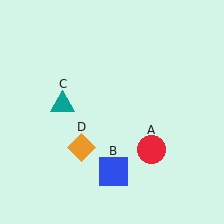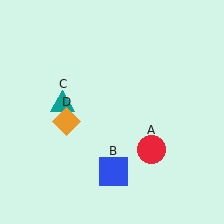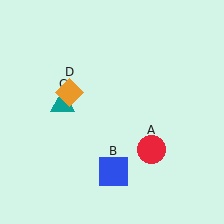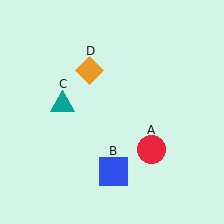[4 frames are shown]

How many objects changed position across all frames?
1 object changed position: orange diamond (object D).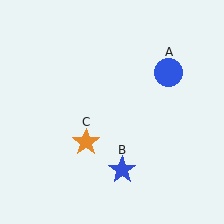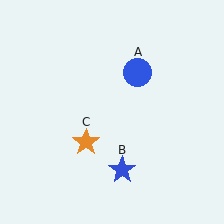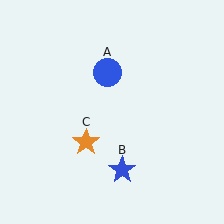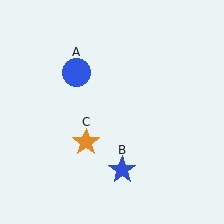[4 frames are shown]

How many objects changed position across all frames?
1 object changed position: blue circle (object A).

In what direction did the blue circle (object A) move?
The blue circle (object A) moved left.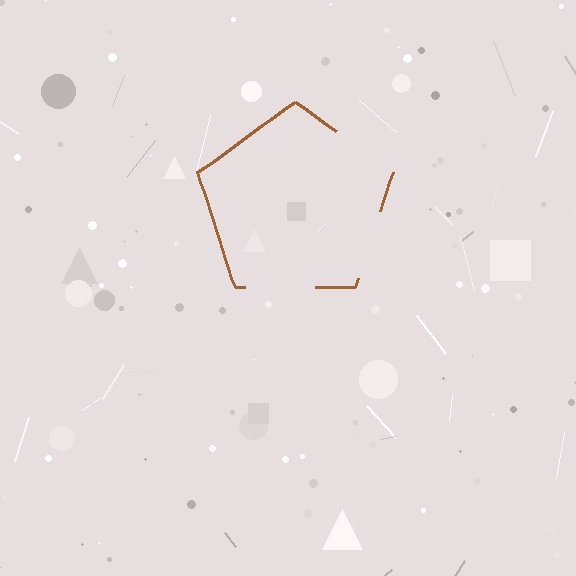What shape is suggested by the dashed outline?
The dashed outline suggests a pentagon.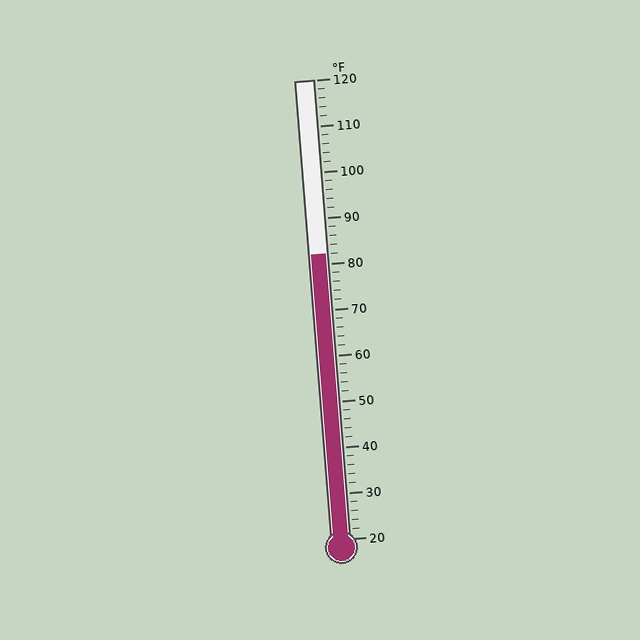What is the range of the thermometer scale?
The thermometer scale ranges from 20°F to 120°F.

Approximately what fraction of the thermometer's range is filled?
The thermometer is filled to approximately 60% of its range.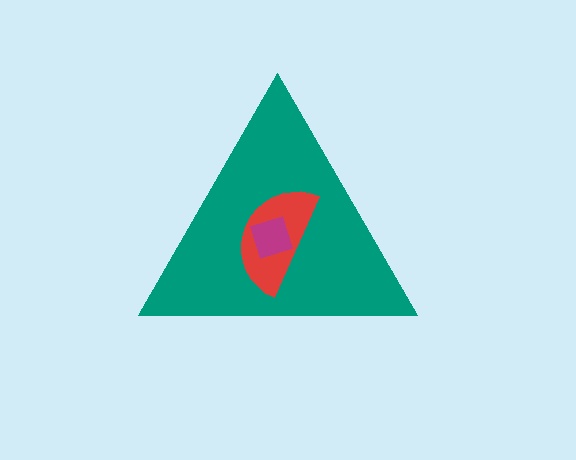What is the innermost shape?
The magenta diamond.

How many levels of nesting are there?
3.